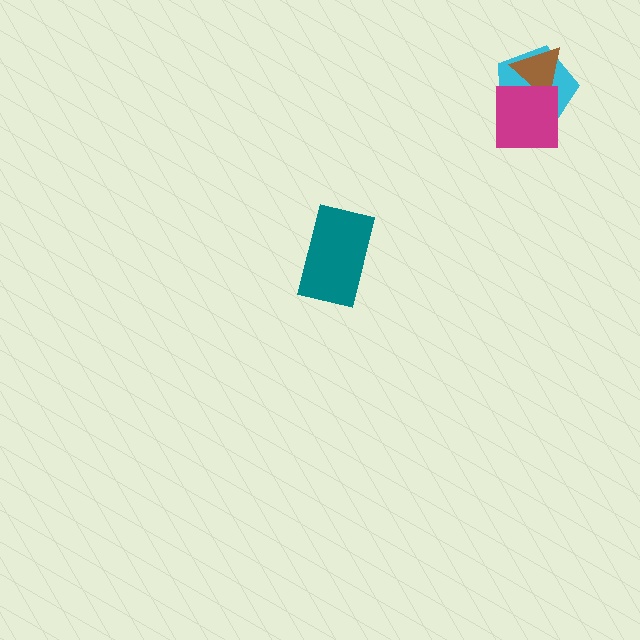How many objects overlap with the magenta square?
2 objects overlap with the magenta square.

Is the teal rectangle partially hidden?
No, no other shape covers it.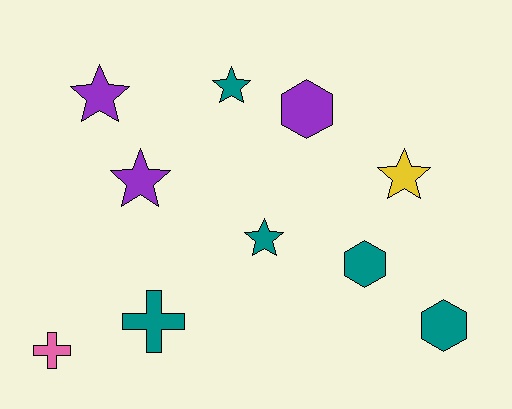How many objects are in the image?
There are 10 objects.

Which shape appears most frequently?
Star, with 5 objects.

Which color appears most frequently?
Teal, with 5 objects.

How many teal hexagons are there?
There are 2 teal hexagons.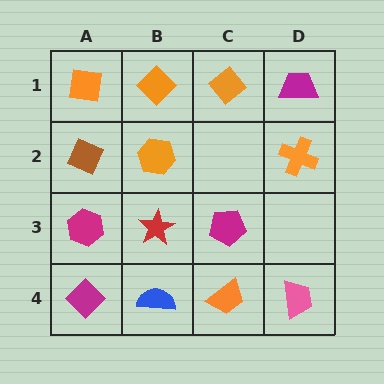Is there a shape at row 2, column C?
No, that cell is empty.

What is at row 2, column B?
An orange hexagon.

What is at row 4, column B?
A blue semicircle.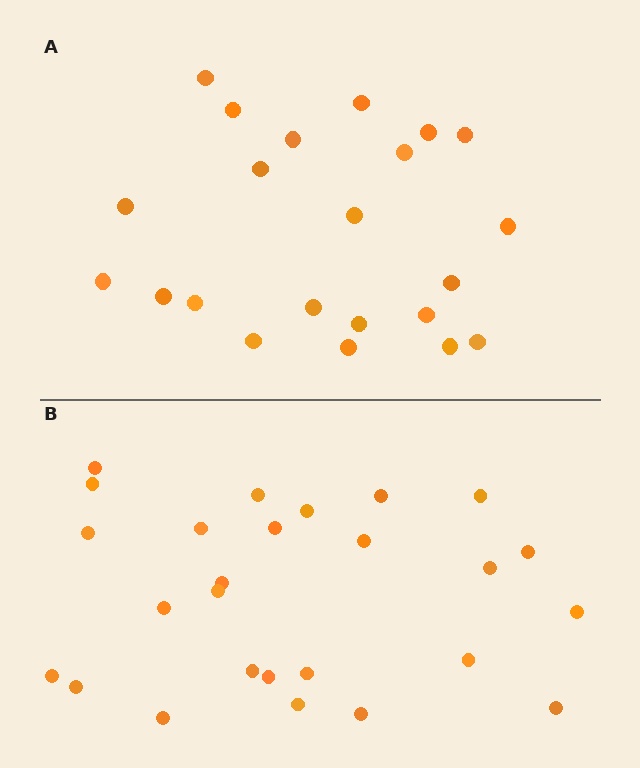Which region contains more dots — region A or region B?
Region B (the bottom region) has more dots.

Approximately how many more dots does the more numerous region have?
Region B has about 4 more dots than region A.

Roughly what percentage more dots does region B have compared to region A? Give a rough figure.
About 20% more.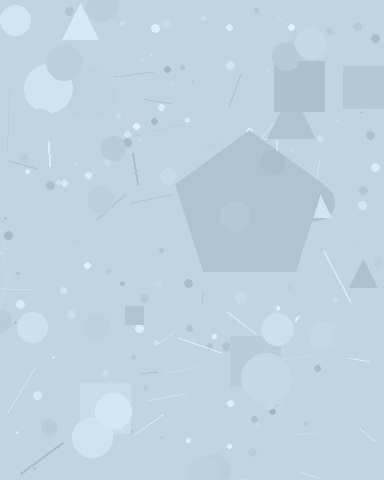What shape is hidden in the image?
A pentagon is hidden in the image.